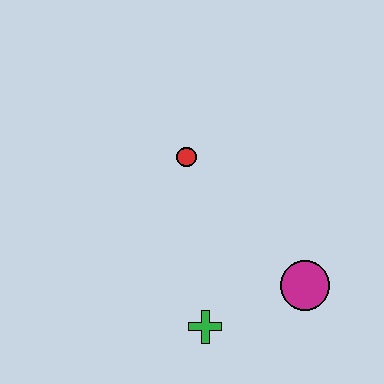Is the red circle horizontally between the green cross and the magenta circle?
No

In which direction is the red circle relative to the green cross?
The red circle is above the green cross.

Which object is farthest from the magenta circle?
The red circle is farthest from the magenta circle.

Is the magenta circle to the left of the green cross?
No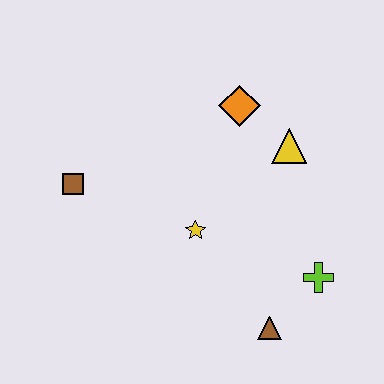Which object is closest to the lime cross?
The brown triangle is closest to the lime cross.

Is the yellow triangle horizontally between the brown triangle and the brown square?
No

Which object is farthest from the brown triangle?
The brown square is farthest from the brown triangle.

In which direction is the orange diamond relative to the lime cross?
The orange diamond is above the lime cross.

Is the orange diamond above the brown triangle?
Yes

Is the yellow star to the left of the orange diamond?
Yes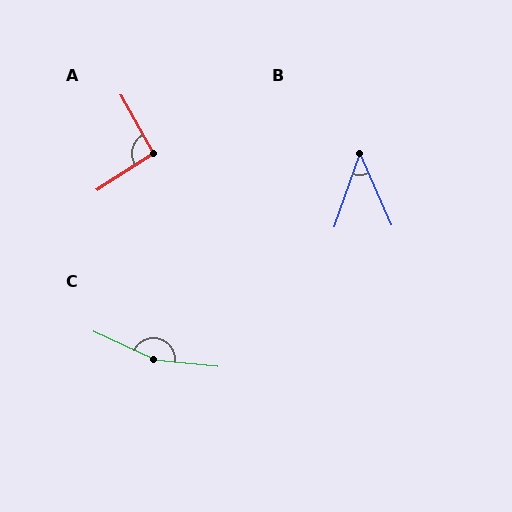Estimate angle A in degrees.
Approximately 93 degrees.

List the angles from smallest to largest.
B (43°), A (93°), C (161°).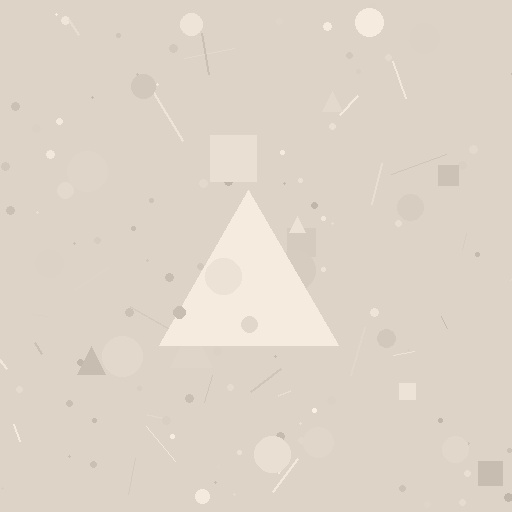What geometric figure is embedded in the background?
A triangle is embedded in the background.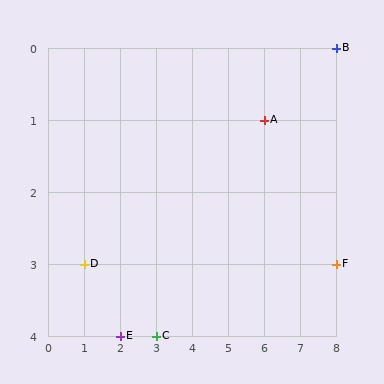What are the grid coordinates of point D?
Point D is at grid coordinates (1, 3).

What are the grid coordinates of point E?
Point E is at grid coordinates (2, 4).